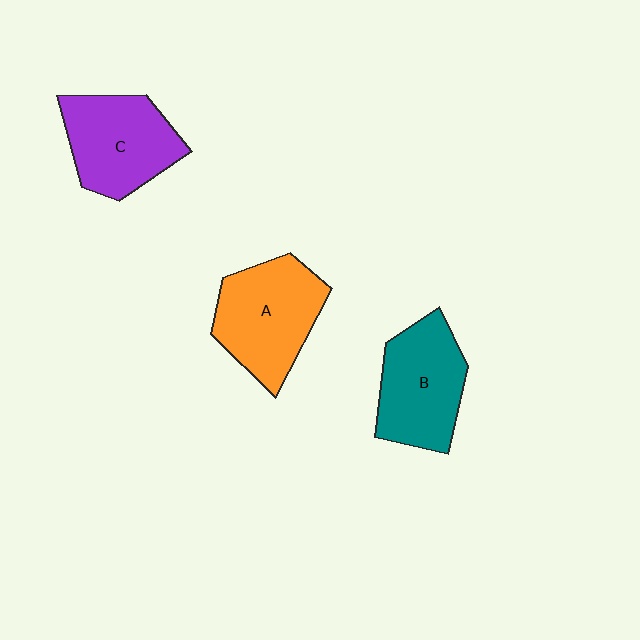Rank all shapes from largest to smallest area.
From largest to smallest: A (orange), B (teal), C (purple).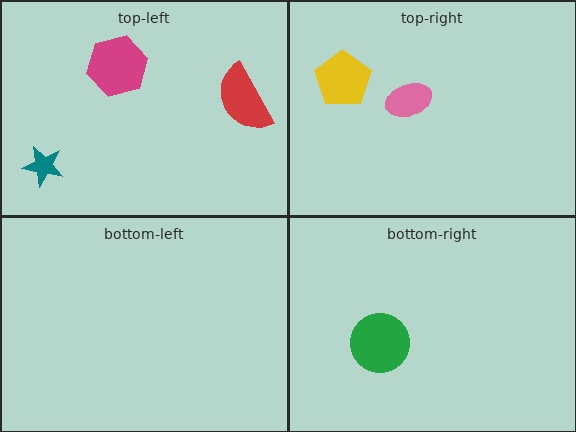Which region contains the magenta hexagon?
The top-left region.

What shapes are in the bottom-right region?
The green circle.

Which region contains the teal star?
The top-left region.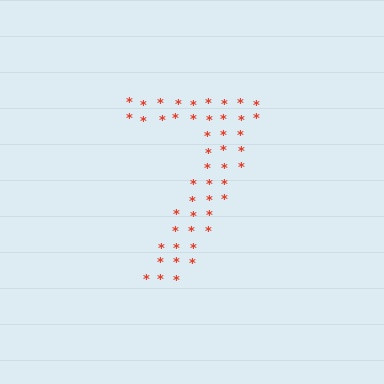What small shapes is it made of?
It is made of small asterisks.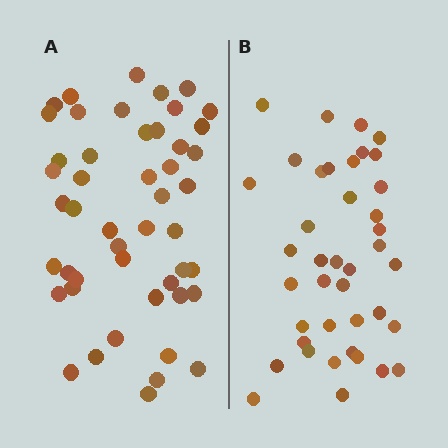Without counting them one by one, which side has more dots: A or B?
Region A (the left region) has more dots.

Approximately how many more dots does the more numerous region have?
Region A has roughly 8 or so more dots than region B.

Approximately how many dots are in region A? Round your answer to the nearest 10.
About 50 dots. (The exact count is 48, which rounds to 50.)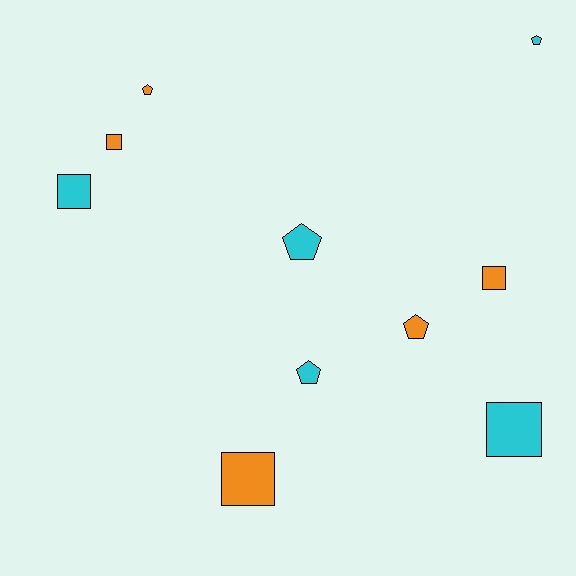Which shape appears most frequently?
Pentagon, with 5 objects.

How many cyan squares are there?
There are 2 cyan squares.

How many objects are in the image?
There are 10 objects.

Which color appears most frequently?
Cyan, with 5 objects.